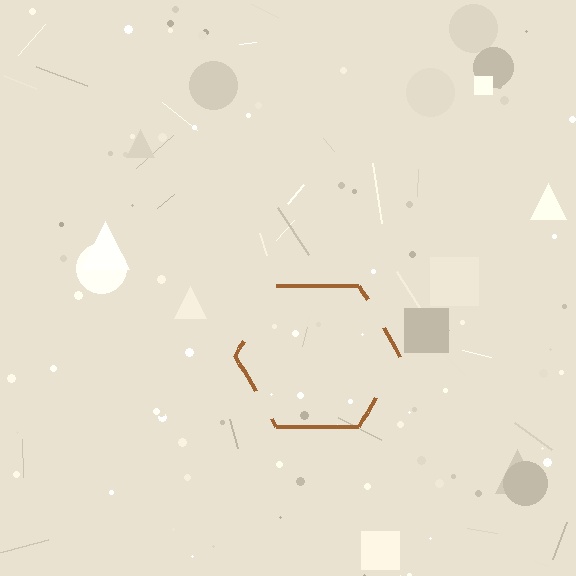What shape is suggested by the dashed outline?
The dashed outline suggests a hexagon.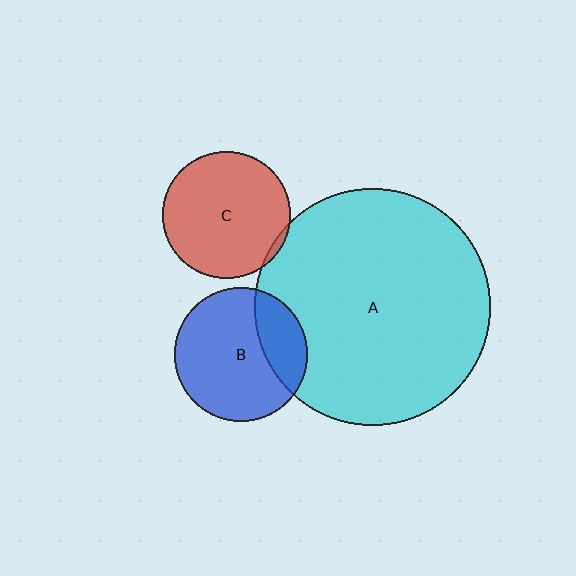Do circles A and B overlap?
Yes.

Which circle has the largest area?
Circle A (cyan).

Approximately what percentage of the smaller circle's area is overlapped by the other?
Approximately 25%.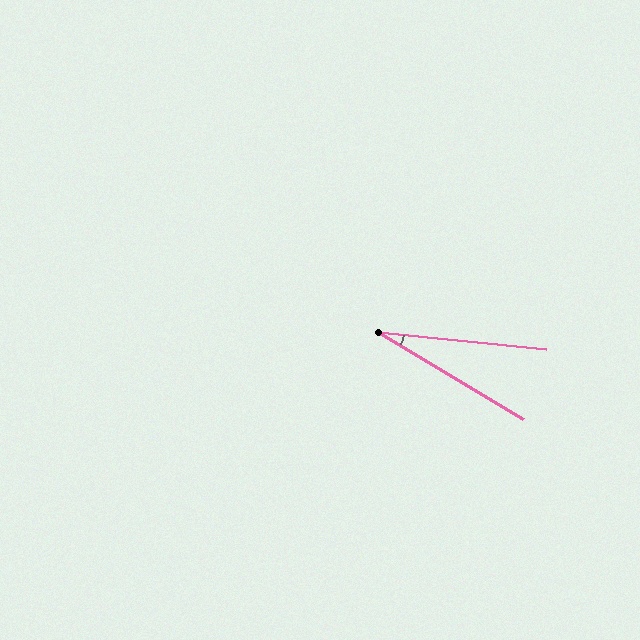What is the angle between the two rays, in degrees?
Approximately 25 degrees.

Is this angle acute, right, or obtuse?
It is acute.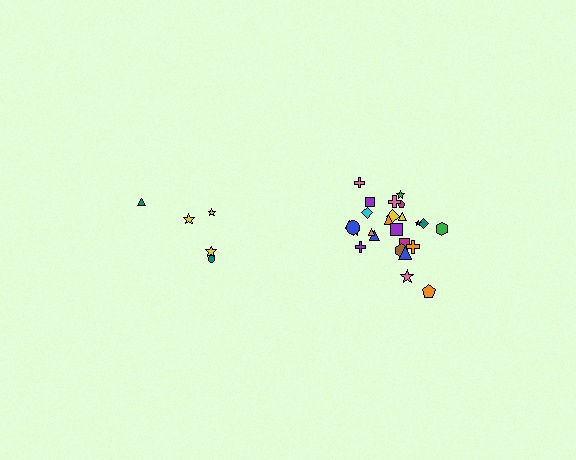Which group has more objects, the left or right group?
The right group.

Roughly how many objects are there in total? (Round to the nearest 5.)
Roughly 30 objects in total.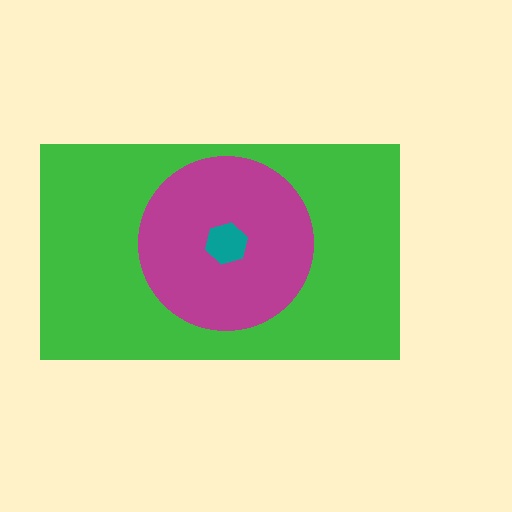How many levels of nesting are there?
3.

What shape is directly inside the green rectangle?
The magenta circle.